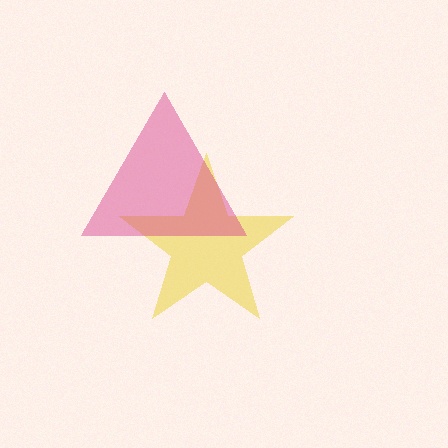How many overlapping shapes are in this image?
There are 2 overlapping shapes in the image.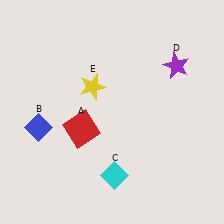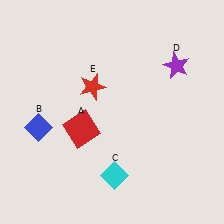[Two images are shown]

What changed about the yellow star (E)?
In Image 1, E is yellow. In Image 2, it changed to red.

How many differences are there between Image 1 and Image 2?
There is 1 difference between the two images.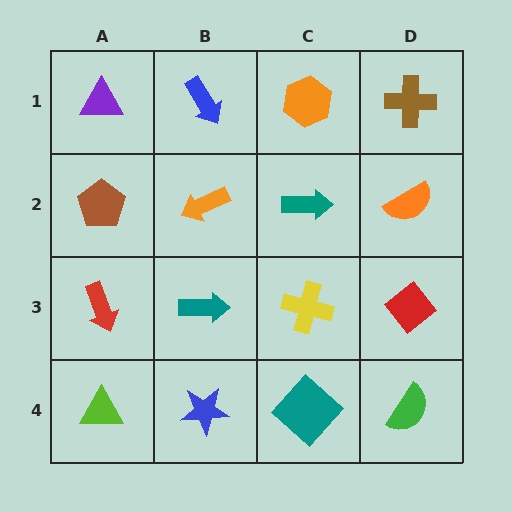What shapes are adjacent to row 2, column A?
A purple triangle (row 1, column A), a red arrow (row 3, column A), an orange arrow (row 2, column B).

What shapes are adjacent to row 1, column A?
A brown pentagon (row 2, column A), a blue arrow (row 1, column B).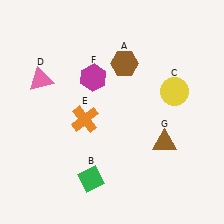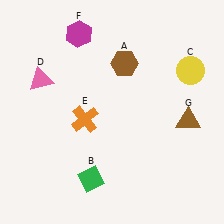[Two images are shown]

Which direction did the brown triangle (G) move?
The brown triangle (G) moved right.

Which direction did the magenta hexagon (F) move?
The magenta hexagon (F) moved up.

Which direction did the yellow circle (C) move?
The yellow circle (C) moved up.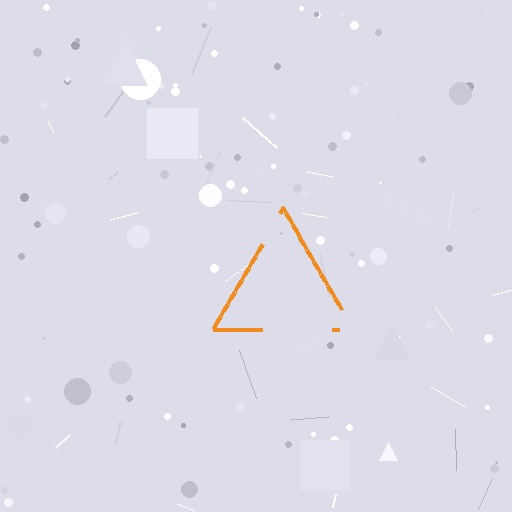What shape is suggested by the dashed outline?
The dashed outline suggests a triangle.